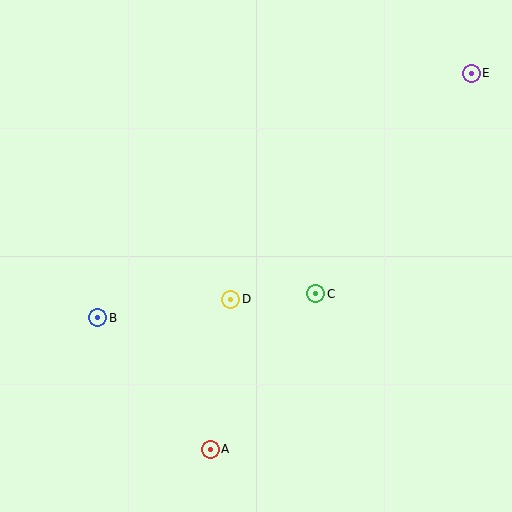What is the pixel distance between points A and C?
The distance between A and C is 188 pixels.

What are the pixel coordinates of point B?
Point B is at (98, 318).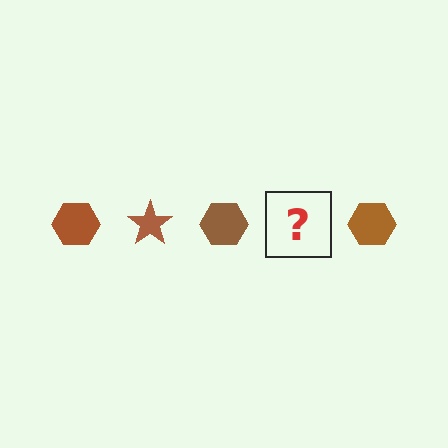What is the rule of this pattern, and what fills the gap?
The rule is that the pattern cycles through hexagon, star shapes in brown. The gap should be filled with a brown star.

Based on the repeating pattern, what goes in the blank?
The blank should be a brown star.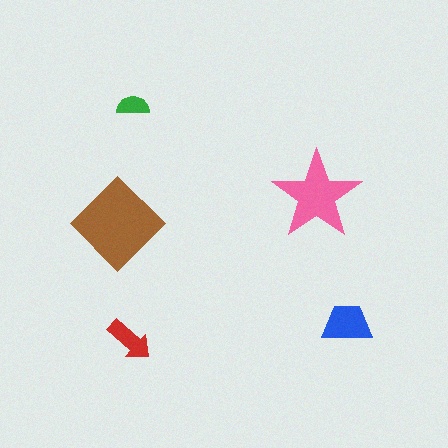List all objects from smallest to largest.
The green semicircle, the red arrow, the blue trapezoid, the pink star, the brown diamond.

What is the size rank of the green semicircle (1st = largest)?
5th.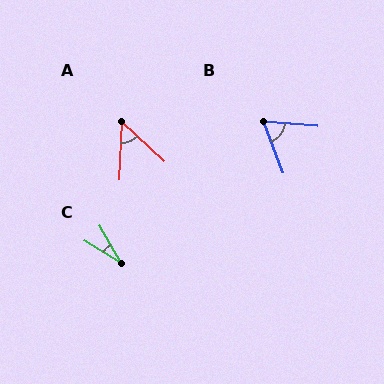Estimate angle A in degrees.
Approximately 49 degrees.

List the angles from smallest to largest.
C (28°), A (49°), B (64°).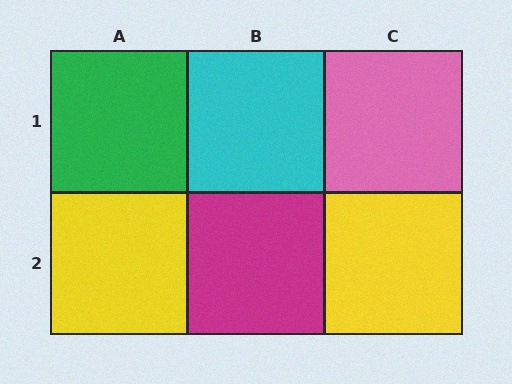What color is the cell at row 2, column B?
Magenta.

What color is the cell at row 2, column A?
Yellow.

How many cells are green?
1 cell is green.